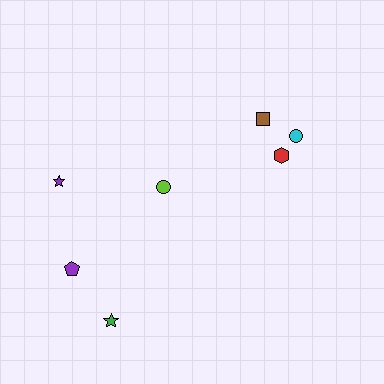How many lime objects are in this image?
There is 1 lime object.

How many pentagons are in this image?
There is 1 pentagon.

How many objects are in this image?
There are 7 objects.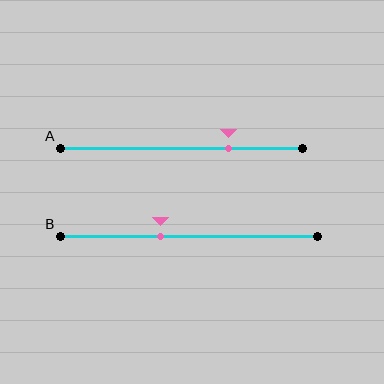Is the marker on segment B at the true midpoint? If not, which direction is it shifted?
No, the marker on segment B is shifted to the left by about 11% of the segment length.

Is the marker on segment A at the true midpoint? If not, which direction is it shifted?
No, the marker on segment A is shifted to the right by about 19% of the segment length.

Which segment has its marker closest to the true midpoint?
Segment B has its marker closest to the true midpoint.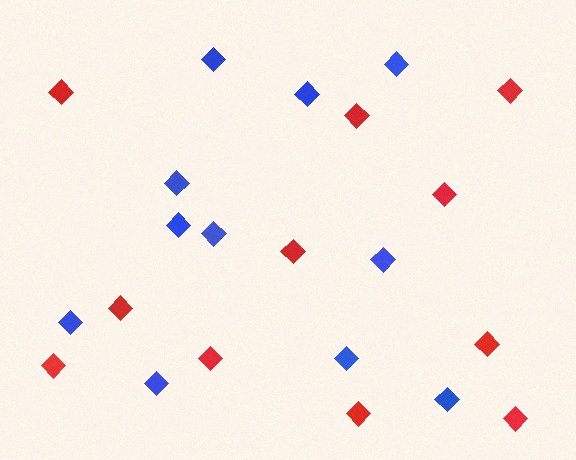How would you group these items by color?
There are 2 groups: one group of blue diamonds (11) and one group of red diamonds (11).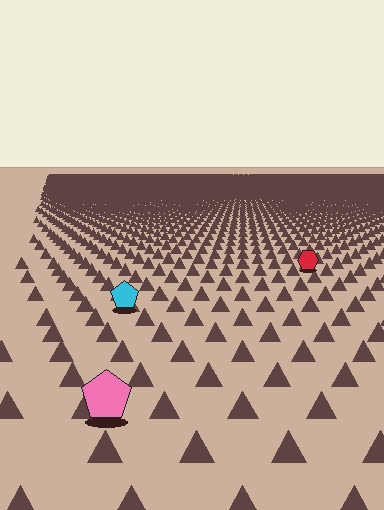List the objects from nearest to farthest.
From nearest to farthest: the pink pentagon, the cyan pentagon, the red hexagon.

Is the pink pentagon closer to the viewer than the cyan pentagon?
Yes. The pink pentagon is closer — you can tell from the texture gradient: the ground texture is coarser near it.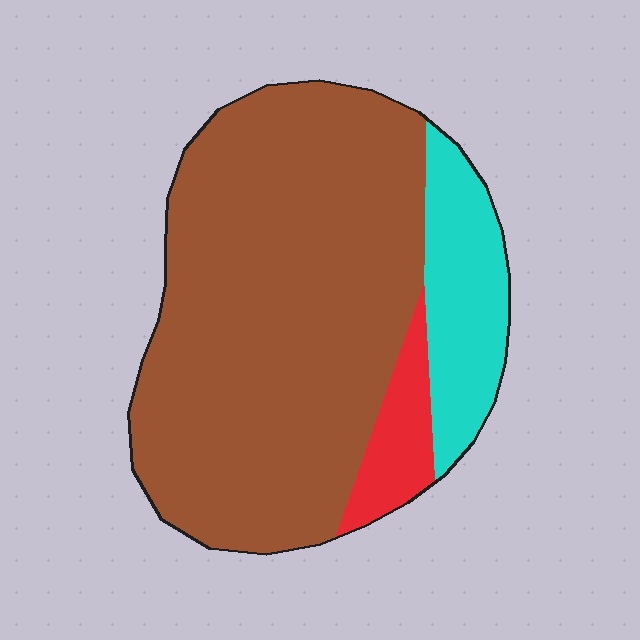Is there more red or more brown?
Brown.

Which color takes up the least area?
Red, at roughly 10%.